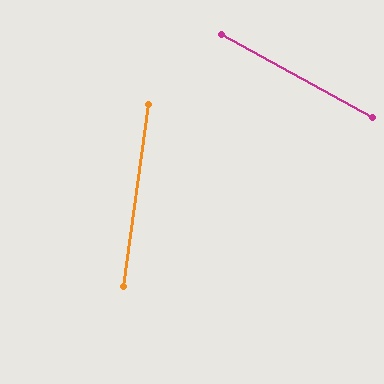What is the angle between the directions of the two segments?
Approximately 69 degrees.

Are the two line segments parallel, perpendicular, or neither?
Neither parallel nor perpendicular — they differ by about 69°.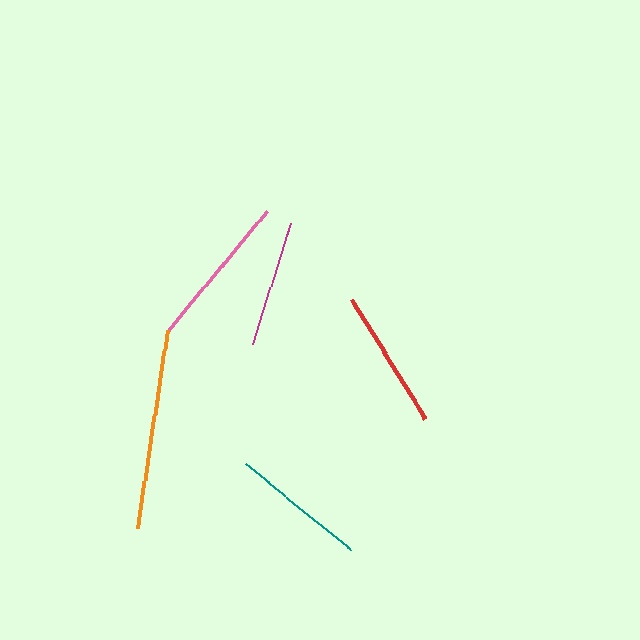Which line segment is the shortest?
The magenta line is the shortest at approximately 127 pixels.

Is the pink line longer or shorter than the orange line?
The orange line is longer than the pink line.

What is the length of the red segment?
The red segment is approximately 140 pixels long.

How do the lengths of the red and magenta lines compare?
The red and magenta lines are approximately the same length.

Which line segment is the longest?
The orange line is the longest at approximately 200 pixels.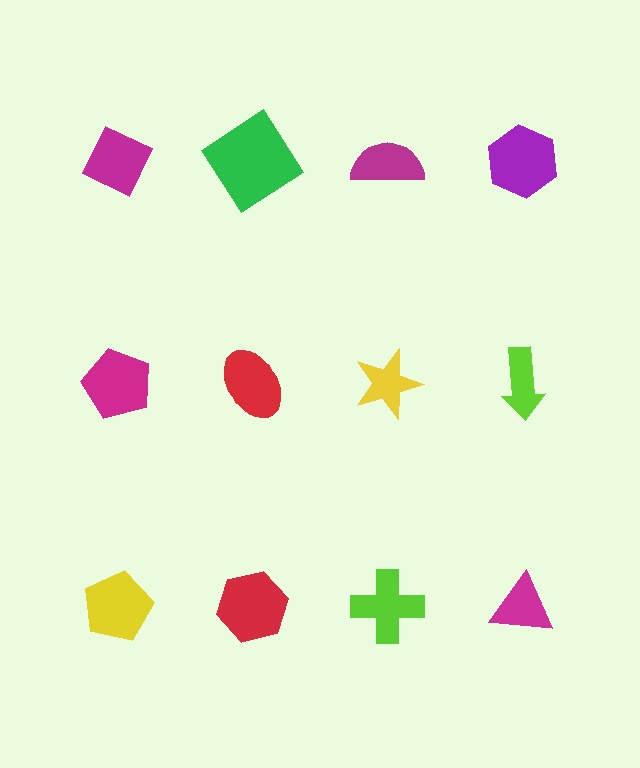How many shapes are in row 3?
4 shapes.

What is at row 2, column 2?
A red ellipse.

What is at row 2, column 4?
A lime arrow.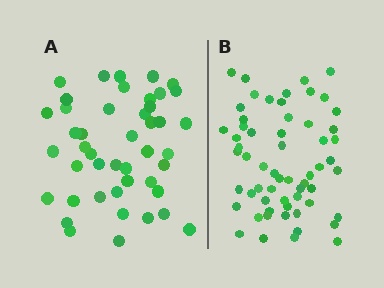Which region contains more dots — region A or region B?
Region B (the right region) has more dots.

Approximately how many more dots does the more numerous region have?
Region B has approximately 15 more dots than region A.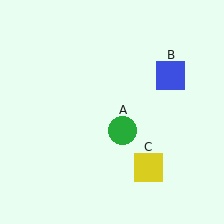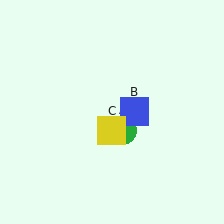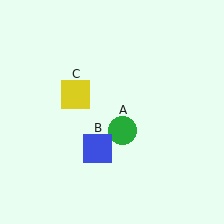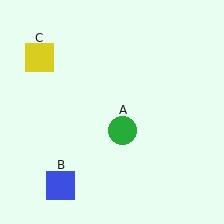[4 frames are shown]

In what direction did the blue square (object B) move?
The blue square (object B) moved down and to the left.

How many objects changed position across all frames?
2 objects changed position: blue square (object B), yellow square (object C).